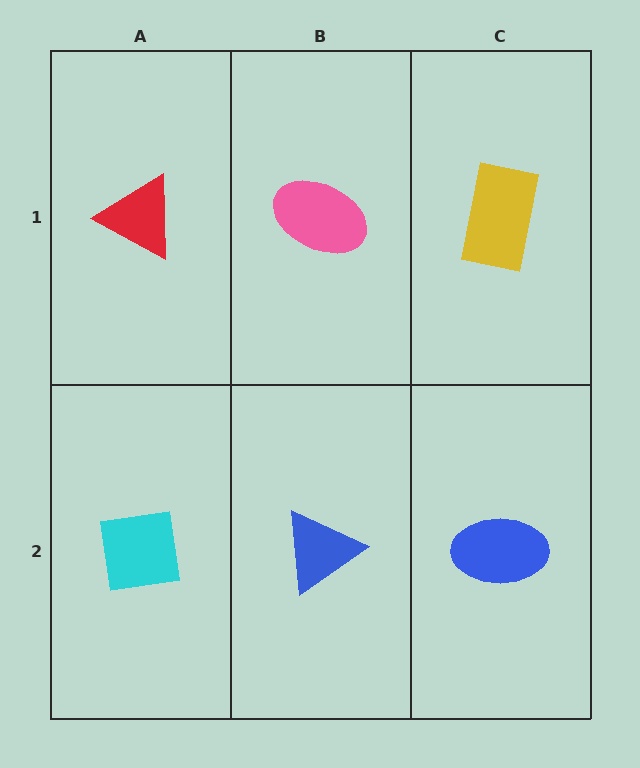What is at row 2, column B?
A blue triangle.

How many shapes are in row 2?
3 shapes.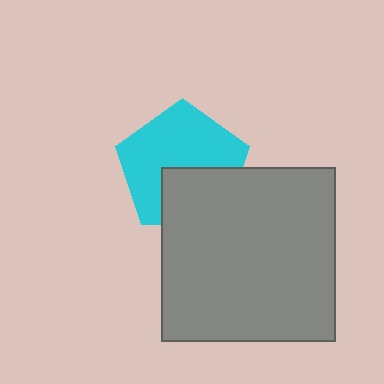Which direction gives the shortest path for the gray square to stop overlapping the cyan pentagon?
Moving down gives the shortest separation.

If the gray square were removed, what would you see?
You would see the complete cyan pentagon.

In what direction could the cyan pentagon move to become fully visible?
The cyan pentagon could move up. That would shift it out from behind the gray square entirely.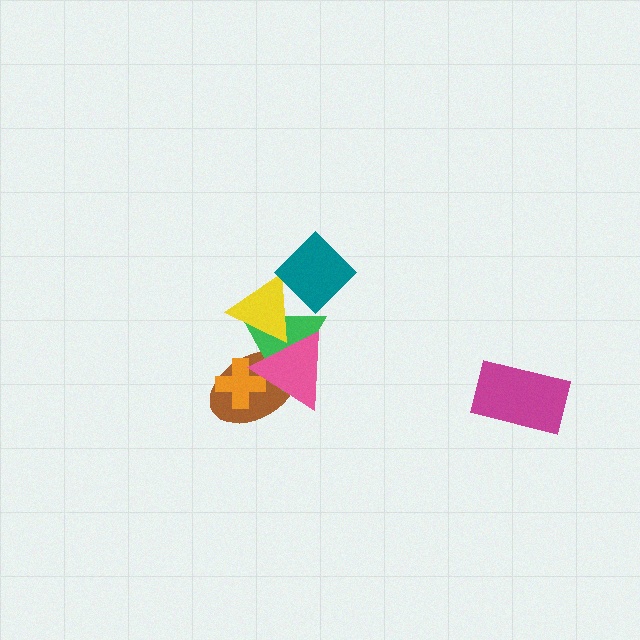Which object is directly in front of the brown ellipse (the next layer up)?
The green triangle is directly in front of the brown ellipse.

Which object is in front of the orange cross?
The pink triangle is in front of the orange cross.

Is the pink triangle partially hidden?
No, no other shape covers it.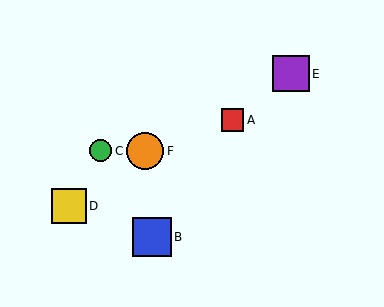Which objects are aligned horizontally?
Objects C, F are aligned horizontally.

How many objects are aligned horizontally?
2 objects (C, F) are aligned horizontally.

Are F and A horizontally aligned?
No, F is at y≈151 and A is at y≈120.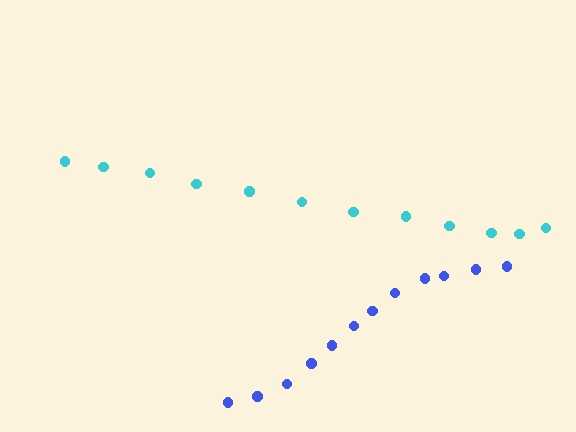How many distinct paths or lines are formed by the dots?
There are 2 distinct paths.